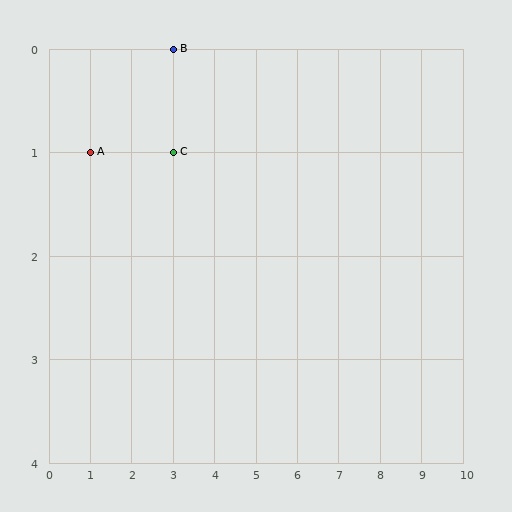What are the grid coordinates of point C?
Point C is at grid coordinates (3, 1).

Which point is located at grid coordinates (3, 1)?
Point C is at (3, 1).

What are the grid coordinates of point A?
Point A is at grid coordinates (1, 1).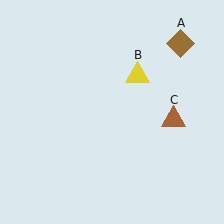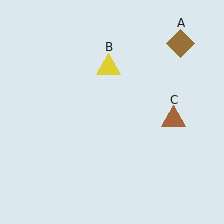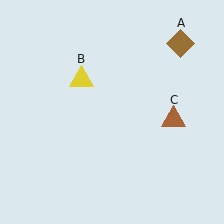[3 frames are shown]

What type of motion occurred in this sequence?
The yellow triangle (object B) rotated counterclockwise around the center of the scene.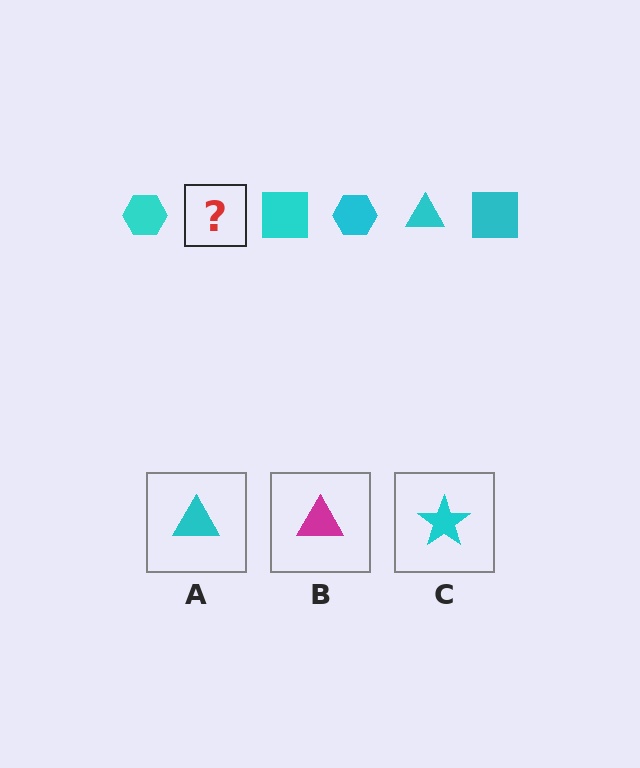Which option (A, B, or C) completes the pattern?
A.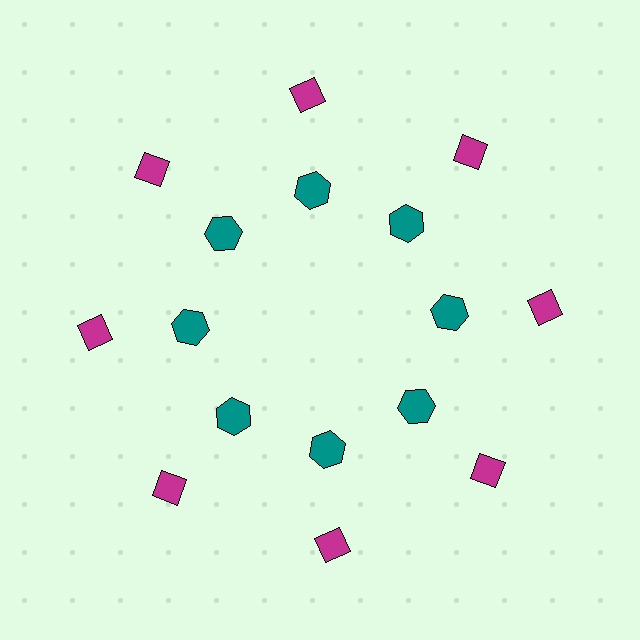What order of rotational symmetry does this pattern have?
This pattern has 8-fold rotational symmetry.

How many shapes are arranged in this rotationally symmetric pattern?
There are 16 shapes, arranged in 8 groups of 2.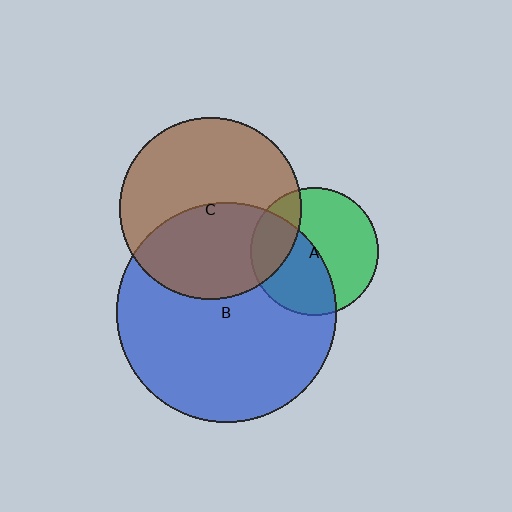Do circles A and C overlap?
Yes.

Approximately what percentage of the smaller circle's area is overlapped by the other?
Approximately 25%.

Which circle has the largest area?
Circle B (blue).